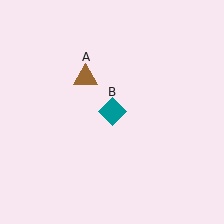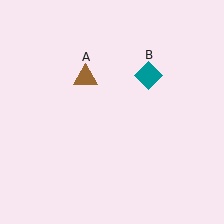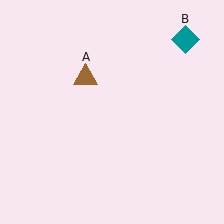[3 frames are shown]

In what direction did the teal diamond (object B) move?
The teal diamond (object B) moved up and to the right.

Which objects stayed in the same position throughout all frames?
Brown triangle (object A) remained stationary.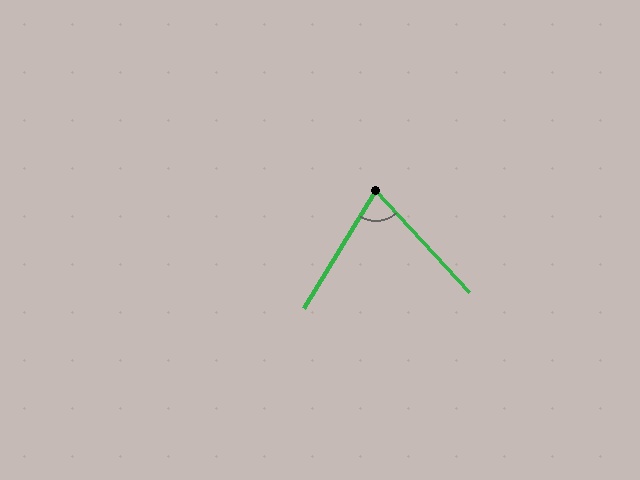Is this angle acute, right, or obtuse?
It is acute.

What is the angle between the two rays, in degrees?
Approximately 74 degrees.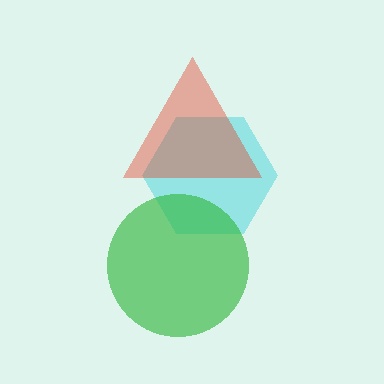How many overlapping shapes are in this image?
There are 3 overlapping shapes in the image.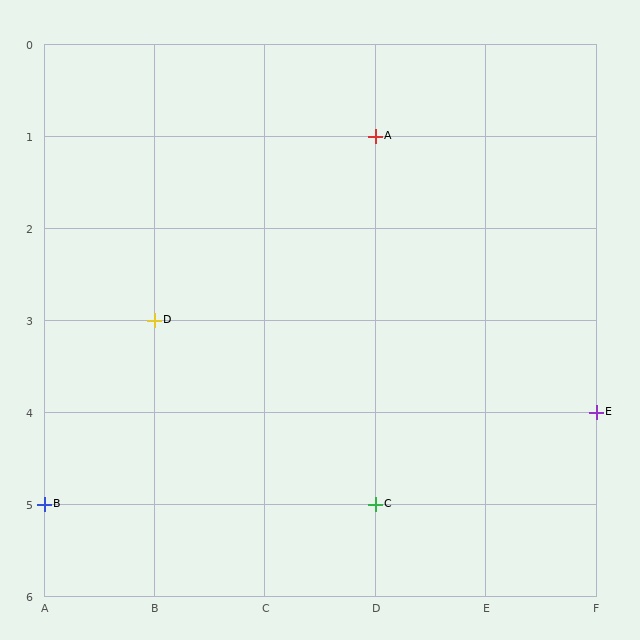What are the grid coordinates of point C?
Point C is at grid coordinates (D, 5).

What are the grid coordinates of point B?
Point B is at grid coordinates (A, 5).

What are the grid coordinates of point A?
Point A is at grid coordinates (D, 1).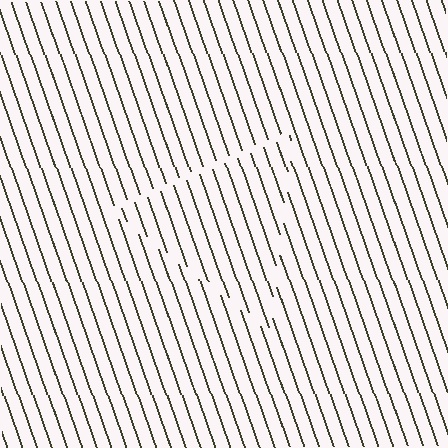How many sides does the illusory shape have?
3 sides — the line-ends trace a triangle.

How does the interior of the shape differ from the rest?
The interior of the shape contains the same grating, shifted by half a period — the contour is defined by the phase discontinuity where line-ends from the inner and outer gratings abut.